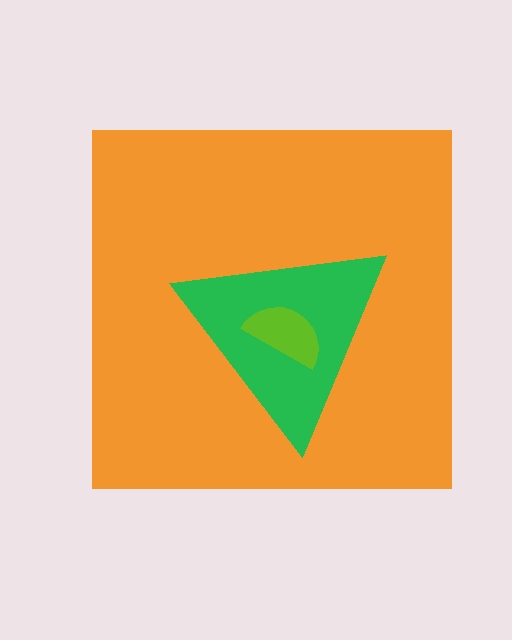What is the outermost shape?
The orange square.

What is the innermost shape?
The lime semicircle.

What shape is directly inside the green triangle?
The lime semicircle.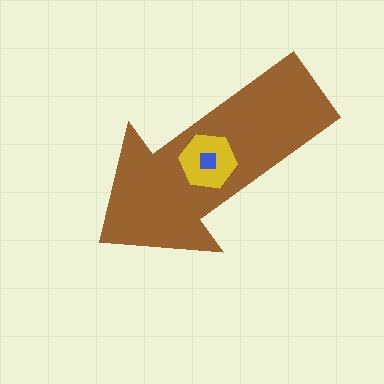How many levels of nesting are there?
3.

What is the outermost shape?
The brown arrow.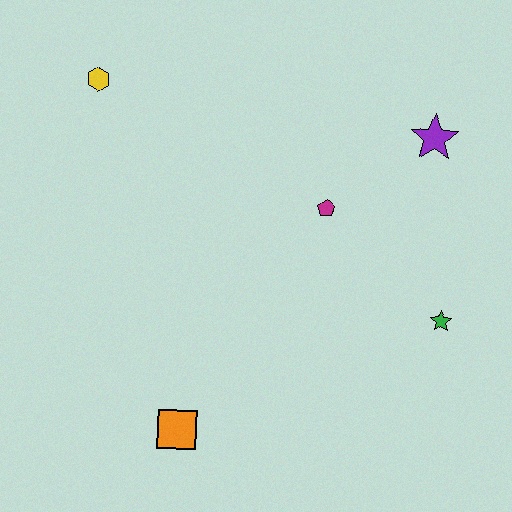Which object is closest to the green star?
The magenta pentagon is closest to the green star.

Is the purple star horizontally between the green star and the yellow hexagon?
Yes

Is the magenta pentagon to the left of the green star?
Yes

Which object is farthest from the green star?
The yellow hexagon is farthest from the green star.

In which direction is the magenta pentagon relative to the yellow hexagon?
The magenta pentagon is to the right of the yellow hexagon.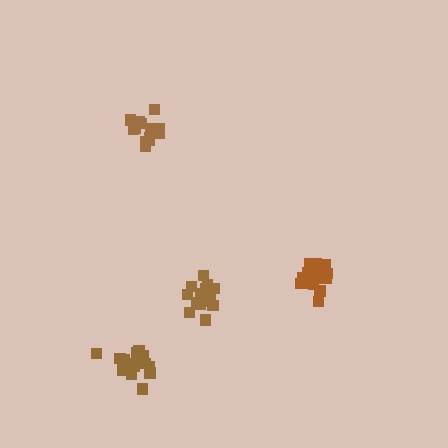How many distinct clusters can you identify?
There are 4 distinct clusters.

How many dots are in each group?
Group 1: 14 dots, Group 2: 19 dots, Group 3: 19 dots, Group 4: 17 dots (69 total).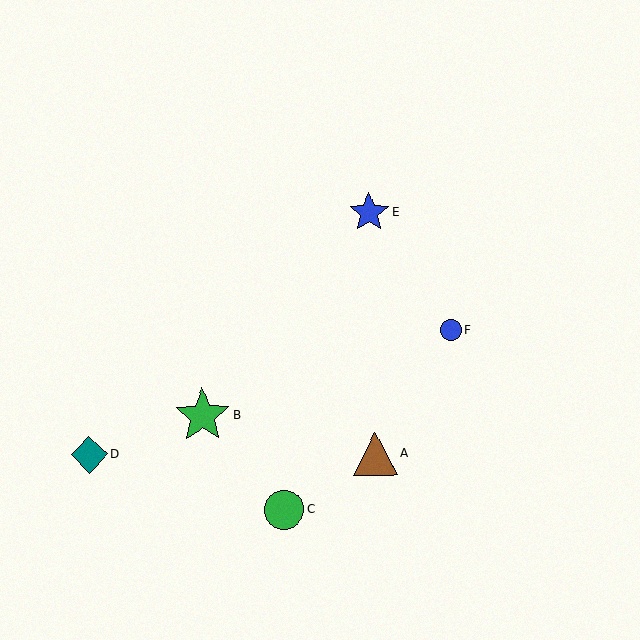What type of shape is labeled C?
Shape C is a green circle.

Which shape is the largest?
The green star (labeled B) is the largest.